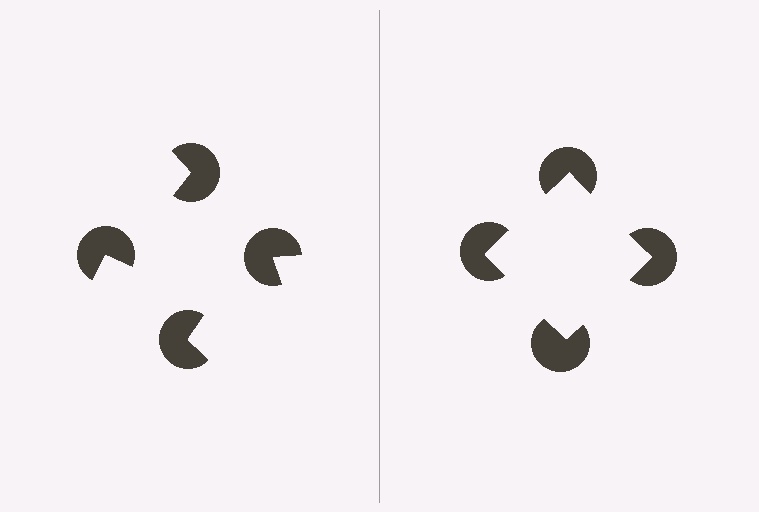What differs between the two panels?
The pac-man discs are positioned identically on both sides; only the wedge orientations differ. On the right they align to a square; on the left they are misaligned.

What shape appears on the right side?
An illusory square.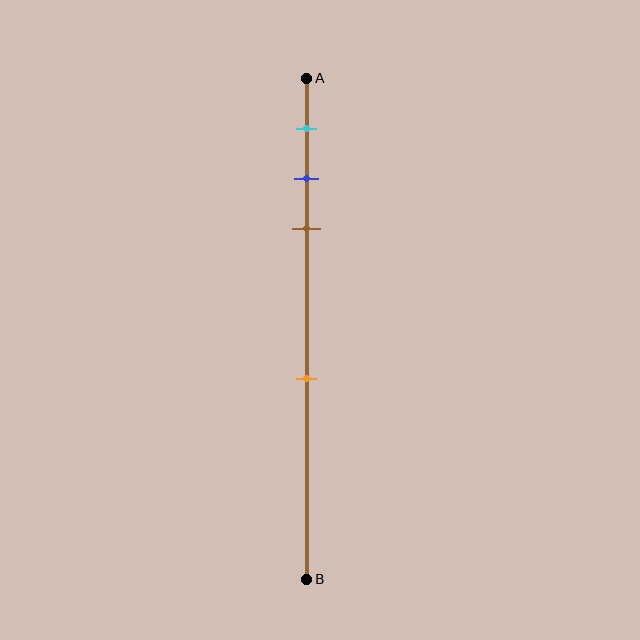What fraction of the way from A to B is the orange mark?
The orange mark is approximately 60% (0.6) of the way from A to B.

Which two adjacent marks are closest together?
The blue and brown marks are the closest adjacent pair.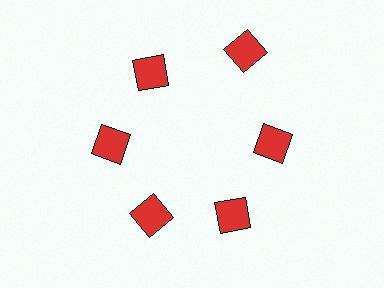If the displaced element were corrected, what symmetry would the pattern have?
It would have 6-fold rotational symmetry — the pattern would map onto itself every 60 degrees.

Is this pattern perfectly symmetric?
No. The 6 red squares are arranged in a ring, but one element near the 1 o'clock position is pushed outward from the center, breaking the 6-fold rotational symmetry.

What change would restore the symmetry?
The symmetry would be restored by moving it inward, back onto the ring so that all 6 squares sit at equal angles and equal distance from the center.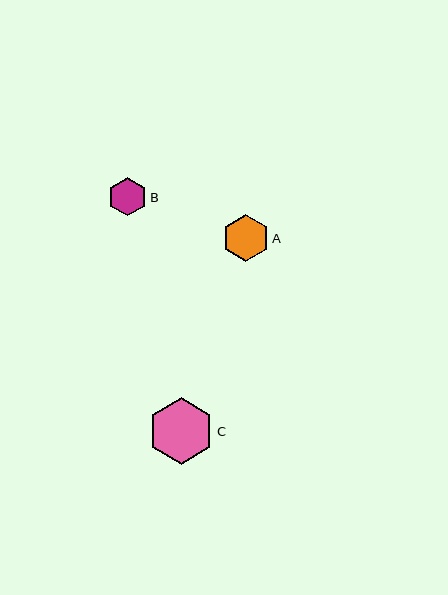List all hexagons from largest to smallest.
From largest to smallest: C, A, B.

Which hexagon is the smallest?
Hexagon B is the smallest with a size of approximately 38 pixels.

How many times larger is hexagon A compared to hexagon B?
Hexagon A is approximately 1.2 times the size of hexagon B.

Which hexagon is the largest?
Hexagon C is the largest with a size of approximately 67 pixels.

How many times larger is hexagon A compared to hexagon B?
Hexagon A is approximately 1.2 times the size of hexagon B.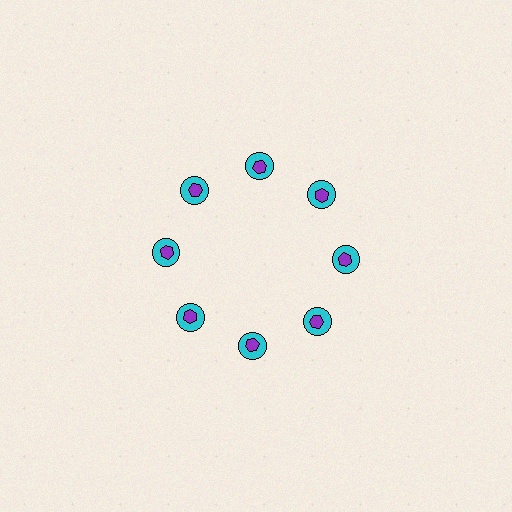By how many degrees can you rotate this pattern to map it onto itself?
The pattern maps onto itself every 45 degrees of rotation.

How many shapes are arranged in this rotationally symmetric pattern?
There are 16 shapes, arranged in 8 groups of 2.